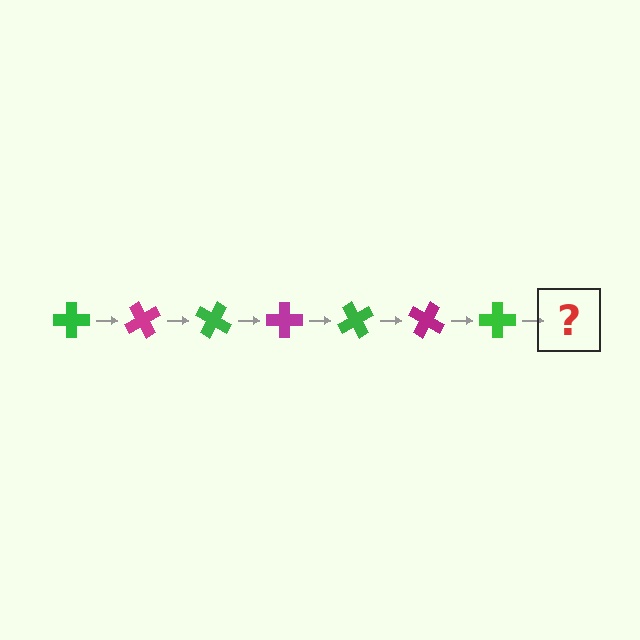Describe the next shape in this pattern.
It should be a magenta cross, rotated 420 degrees from the start.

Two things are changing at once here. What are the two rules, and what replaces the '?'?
The two rules are that it rotates 60 degrees each step and the color cycles through green and magenta. The '?' should be a magenta cross, rotated 420 degrees from the start.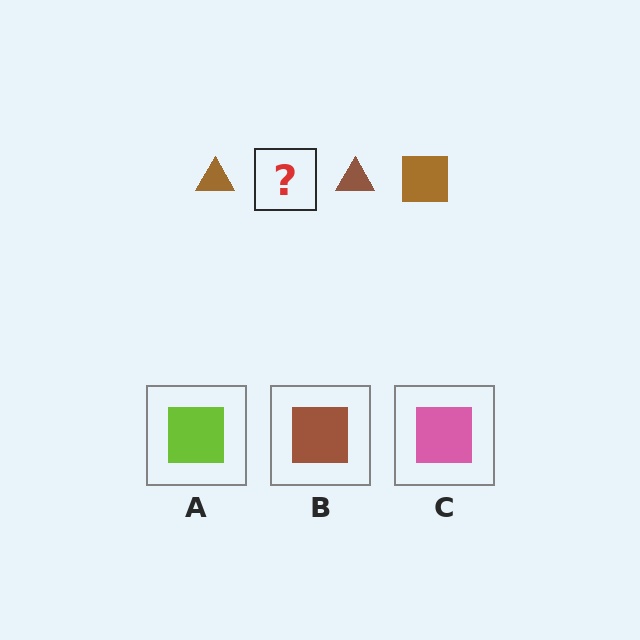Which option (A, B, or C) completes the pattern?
B.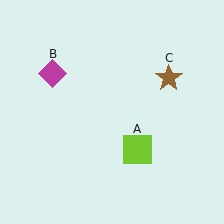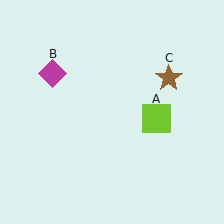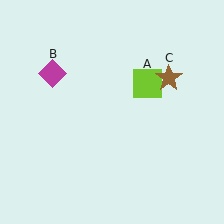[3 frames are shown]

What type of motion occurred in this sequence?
The lime square (object A) rotated counterclockwise around the center of the scene.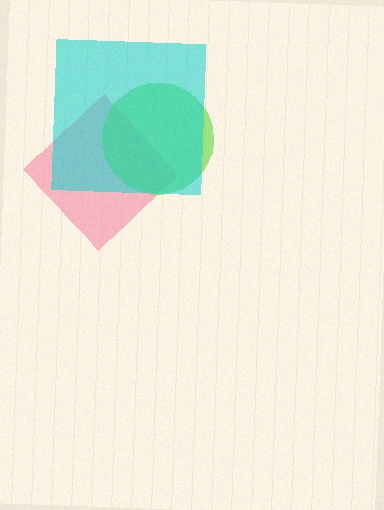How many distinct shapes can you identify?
There are 3 distinct shapes: a pink diamond, a lime circle, a cyan square.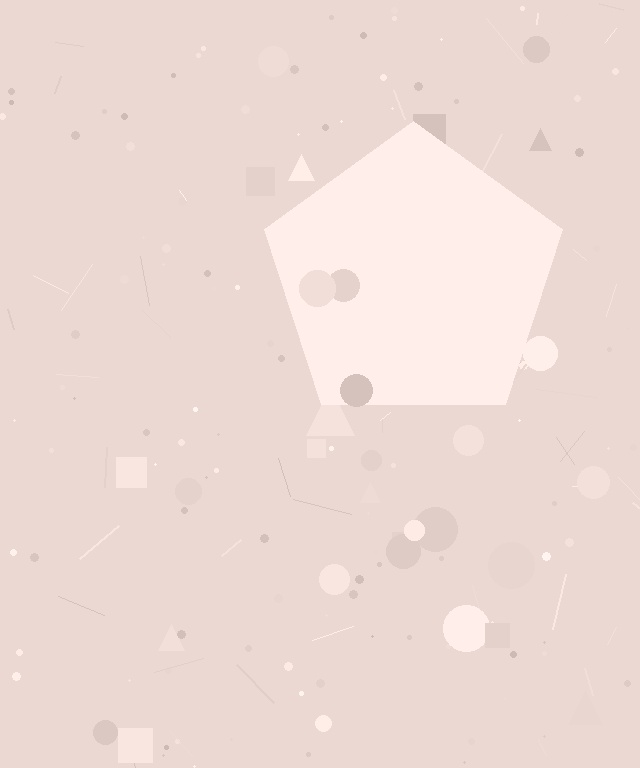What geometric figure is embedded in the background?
A pentagon is embedded in the background.